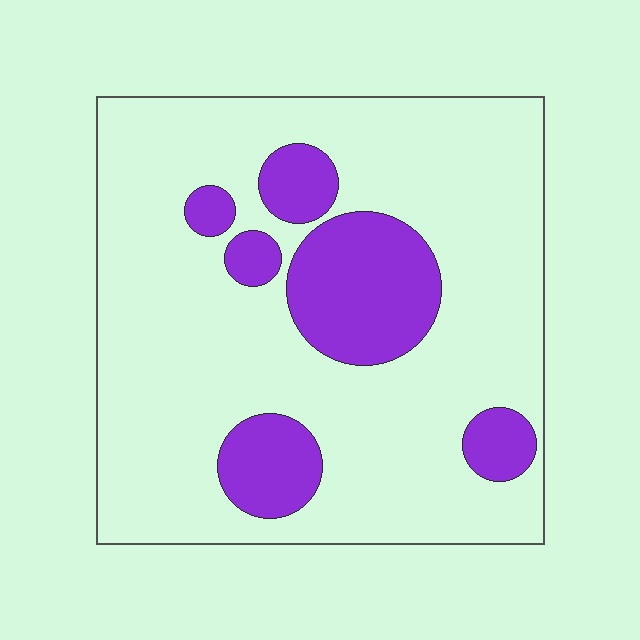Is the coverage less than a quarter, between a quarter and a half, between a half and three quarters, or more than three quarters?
Less than a quarter.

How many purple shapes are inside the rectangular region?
6.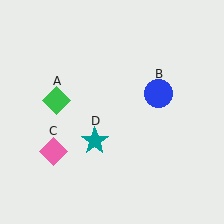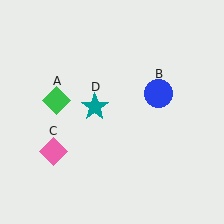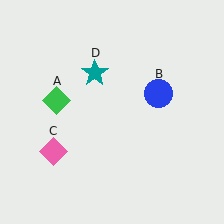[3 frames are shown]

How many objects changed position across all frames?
1 object changed position: teal star (object D).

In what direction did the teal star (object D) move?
The teal star (object D) moved up.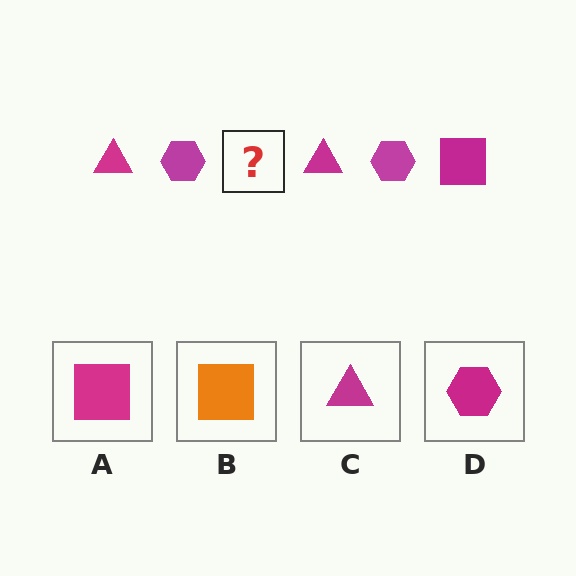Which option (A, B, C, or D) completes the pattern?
A.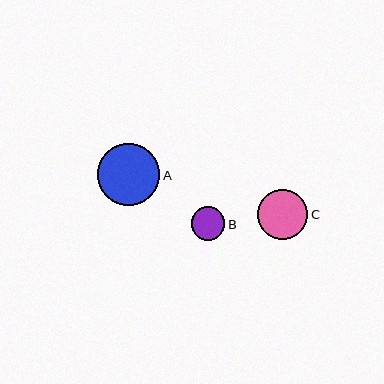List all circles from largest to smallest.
From largest to smallest: A, C, B.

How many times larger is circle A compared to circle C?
Circle A is approximately 1.2 times the size of circle C.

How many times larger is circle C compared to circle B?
Circle C is approximately 1.5 times the size of circle B.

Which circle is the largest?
Circle A is the largest with a size of approximately 62 pixels.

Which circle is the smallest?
Circle B is the smallest with a size of approximately 34 pixels.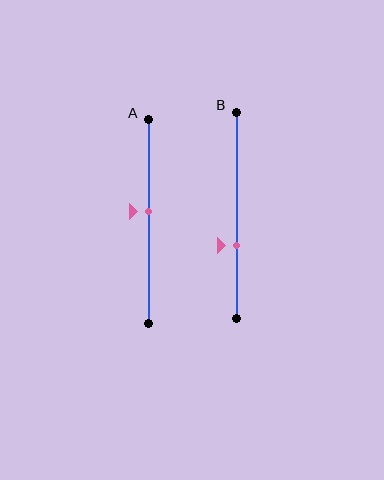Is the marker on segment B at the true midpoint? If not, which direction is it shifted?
No, the marker on segment B is shifted downward by about 15% of the segment length.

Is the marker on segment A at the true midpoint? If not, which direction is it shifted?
No, the marker on segment A is shifted upward by about 5% of the segment length.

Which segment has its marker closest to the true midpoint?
Segment A has its marker closest to the true midpoint.